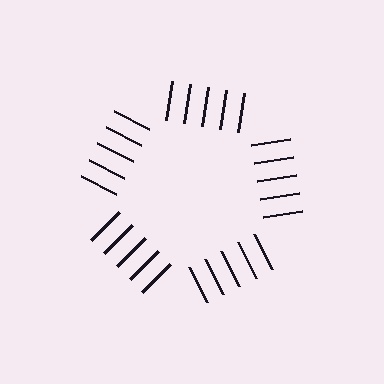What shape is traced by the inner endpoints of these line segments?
An illusory pentagon — the line segments terminate on its edges but no continuous stroke is drawn.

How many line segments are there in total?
25 — 5 along each of the 5 edges.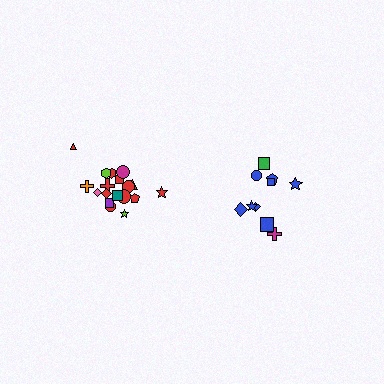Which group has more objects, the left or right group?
The left group.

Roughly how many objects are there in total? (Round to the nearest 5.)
Roughly 30 objects in total.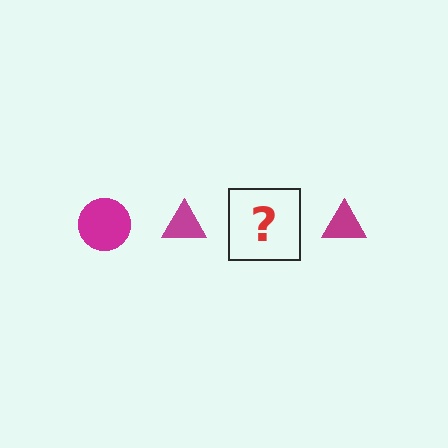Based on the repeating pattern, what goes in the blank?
The blank should be a magenta circle.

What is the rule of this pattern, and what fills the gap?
The rule is that the pattern cycles through circle, triangle shapes in magenta. The gap should be filled with a magenta circle.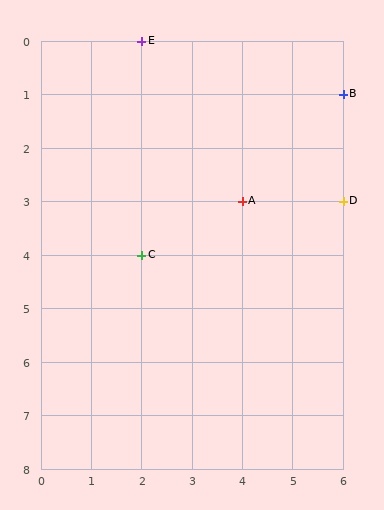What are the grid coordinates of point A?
Point A is at grid coordinates (4, 3).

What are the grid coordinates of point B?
Point B is at grid coordinates (6, 1).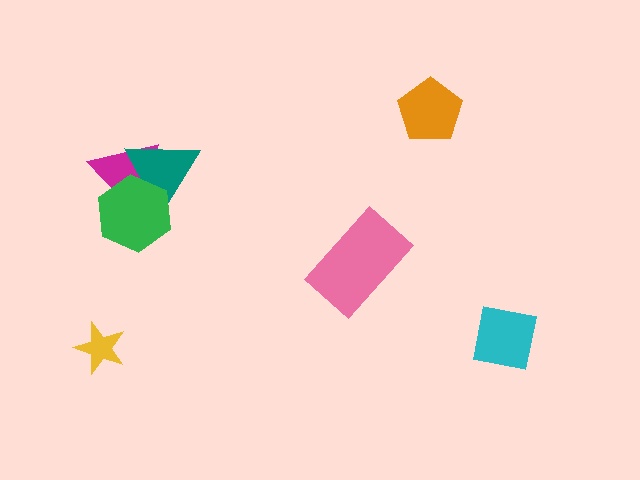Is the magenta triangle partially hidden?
Yes, it is partially covered by another shape.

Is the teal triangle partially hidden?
Yes, it is partially covered by another shape.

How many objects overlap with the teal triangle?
2 objects overlap with the teal triangle.